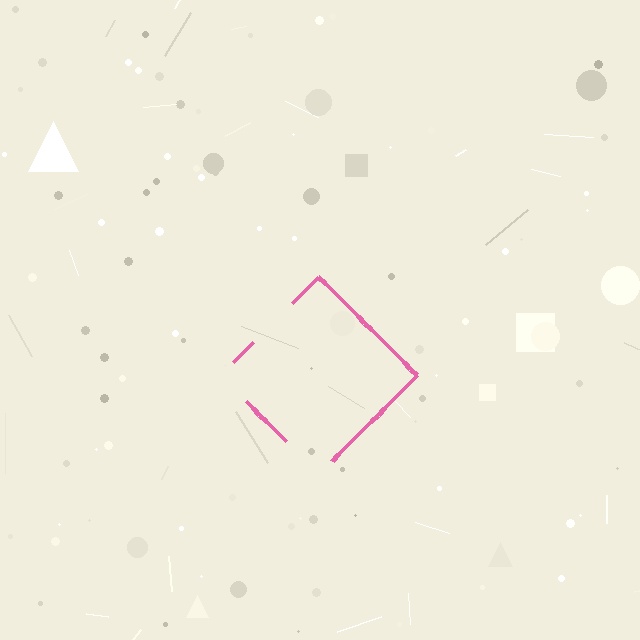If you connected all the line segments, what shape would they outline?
They would outline a diamond.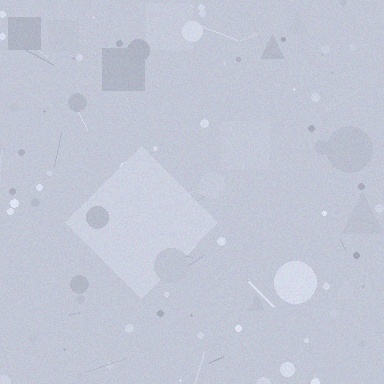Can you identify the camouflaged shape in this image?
The camouflaged shape is a diamond.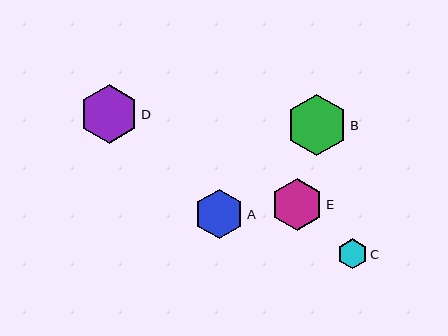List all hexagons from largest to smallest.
From largest to smallest: B, D, E, A, C.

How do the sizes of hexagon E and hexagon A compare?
Hexagon E and hexagon A are approximately the same size.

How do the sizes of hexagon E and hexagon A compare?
Hexagon E and hexagon A are approximately the same size.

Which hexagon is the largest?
Hexagon B is the largest with a size of approximately 61 pixels.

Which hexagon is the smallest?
Hexagon C is the smallest with a size of approximately 30 pixels.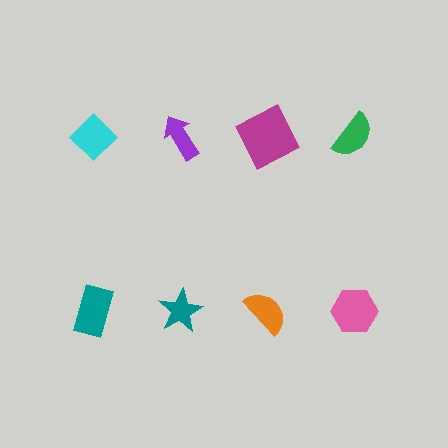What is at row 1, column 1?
A cyan diamond.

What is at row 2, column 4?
A pink hexagon.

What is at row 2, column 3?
An orange semicircle.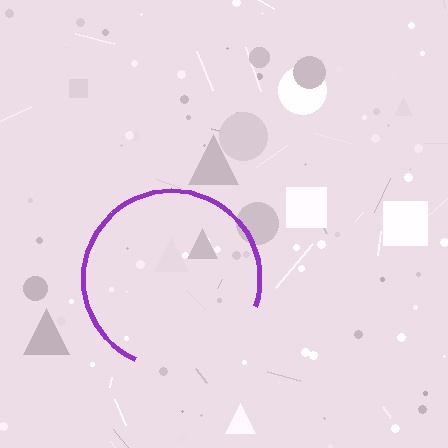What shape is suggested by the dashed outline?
The dashed outline suggests a circle.